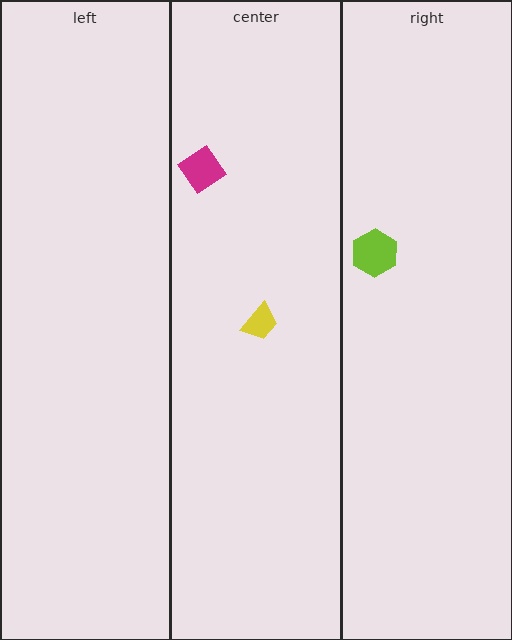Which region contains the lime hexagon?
The right region.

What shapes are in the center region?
The magenta diamond, the yellow trapezoid.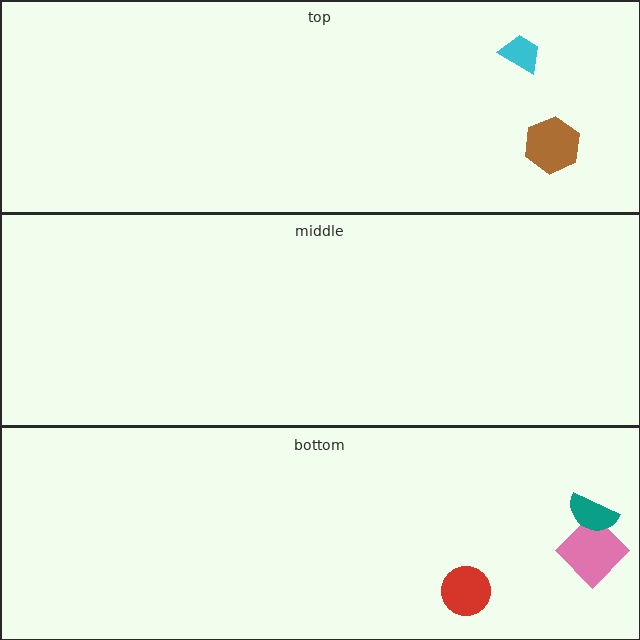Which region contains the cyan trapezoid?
The top region.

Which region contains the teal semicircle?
The bottom region.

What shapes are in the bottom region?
The red circle, the pink diamond, the teal semicircle.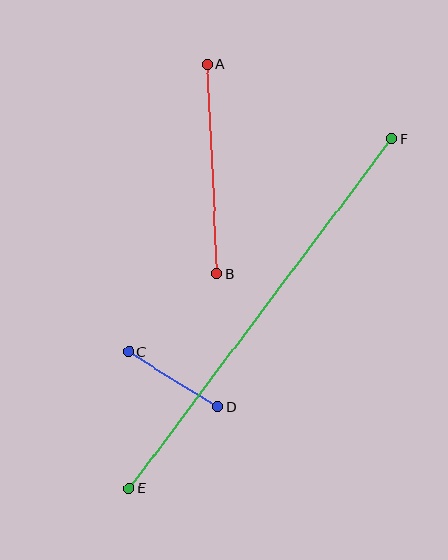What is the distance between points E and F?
The distance is approximately 437 pixels.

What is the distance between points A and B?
The distance is approximately 210 pixels.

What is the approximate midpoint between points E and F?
The midpoint is at approximately (261, 314) pixels.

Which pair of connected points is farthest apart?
Points E and F are farthest apart.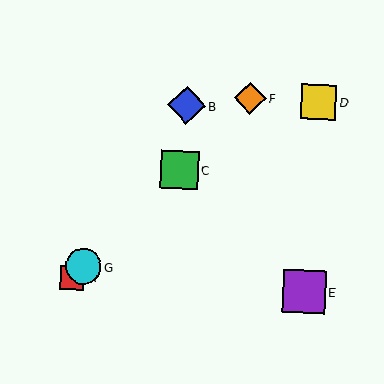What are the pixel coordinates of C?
Object C is at (179, 170).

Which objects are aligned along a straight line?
Objects A, C, F, G are aligned along a straight line.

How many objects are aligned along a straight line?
4 objects (A, C, F, G) are aligned along a straight line.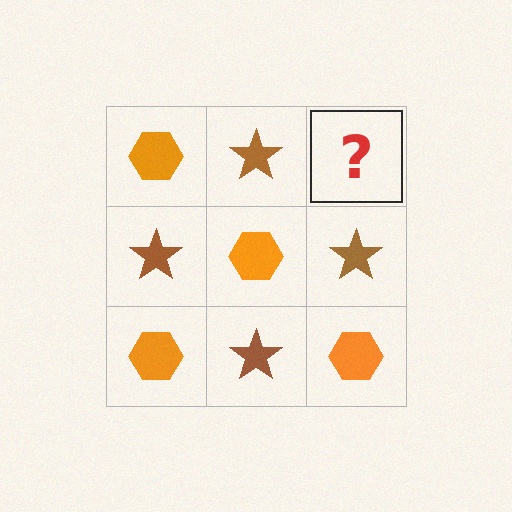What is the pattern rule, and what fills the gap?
The rule is that it alternates orange hexagon and brown star in a checkerboard pattern. The gap should be filled with an orange hexagon.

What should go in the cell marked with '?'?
The missing cell should contain an orange hexagon.